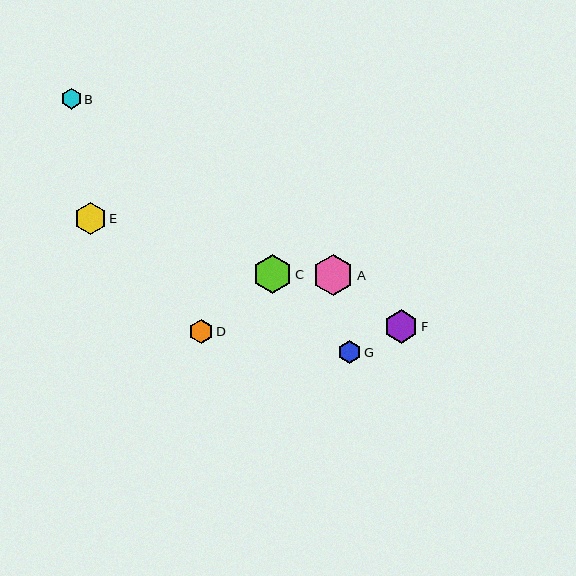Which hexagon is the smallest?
Hexagon B is the smallest with a size of approximately 21 pixels.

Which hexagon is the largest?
Hexagon A is the largest with a size of approximately 41 pixels.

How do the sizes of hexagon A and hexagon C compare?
Hexagon A and hexagon C are approximately the same size.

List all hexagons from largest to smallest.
From largest to smallest: A, C, F, E, D, G, B.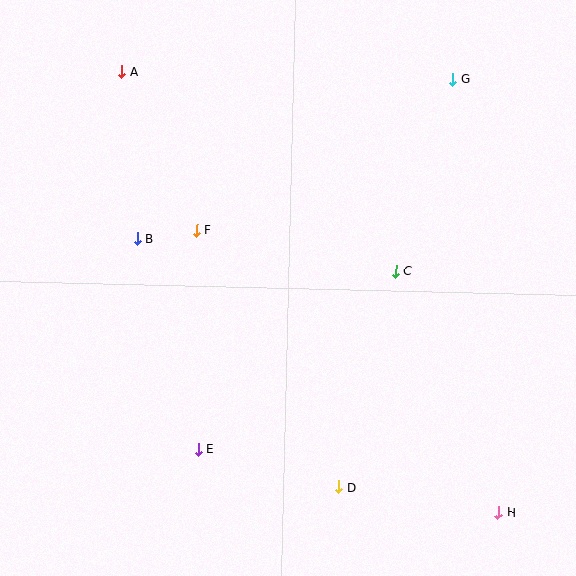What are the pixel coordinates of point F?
Point F is at (197, 230).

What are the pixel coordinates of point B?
Point B is at (138, 239).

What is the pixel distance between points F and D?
The distance between F and D is 294 pixels.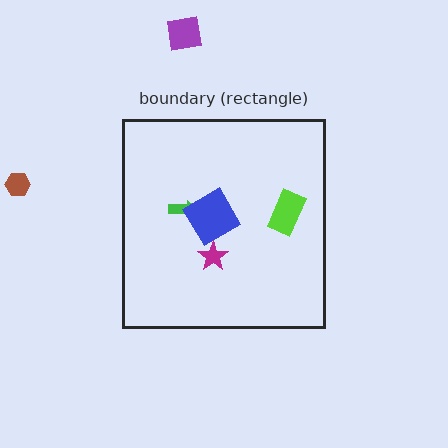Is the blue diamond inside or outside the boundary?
Inside.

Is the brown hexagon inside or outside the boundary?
Outside.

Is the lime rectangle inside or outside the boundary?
Inside.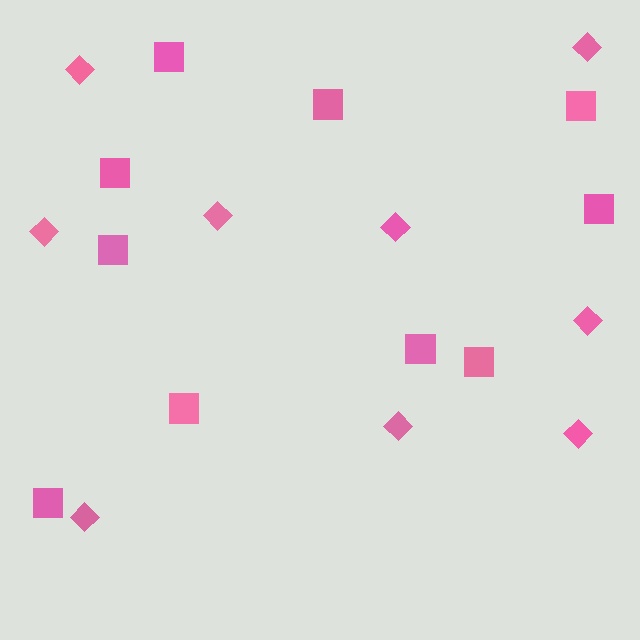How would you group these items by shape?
There are 2 groups: one group of diamonds (9) and one group of squares (10).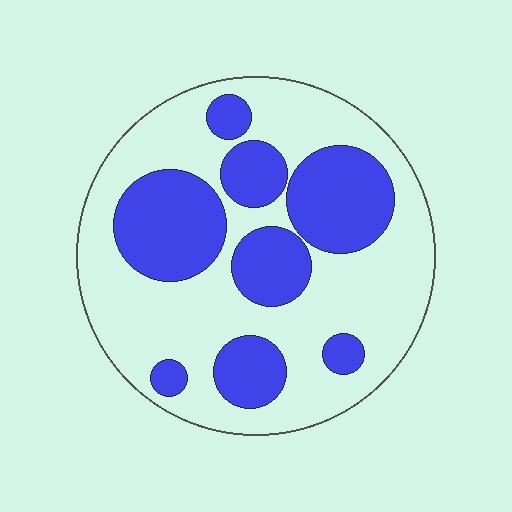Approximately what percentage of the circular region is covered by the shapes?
Approximately 35%.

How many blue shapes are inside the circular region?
8.